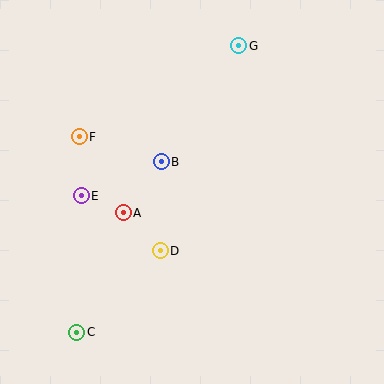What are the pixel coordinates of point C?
Point C is at (77, 332).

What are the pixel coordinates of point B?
Point B is at (161, 162).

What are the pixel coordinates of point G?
Point G is at (239, 46).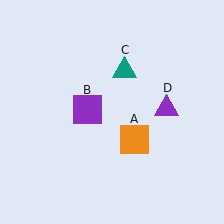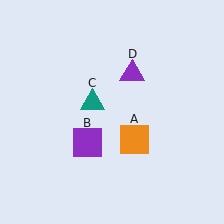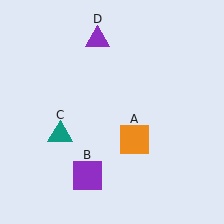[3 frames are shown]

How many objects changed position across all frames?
3 objects changed position: purple square (object B), teal triangle (object C), purple triangle (object D).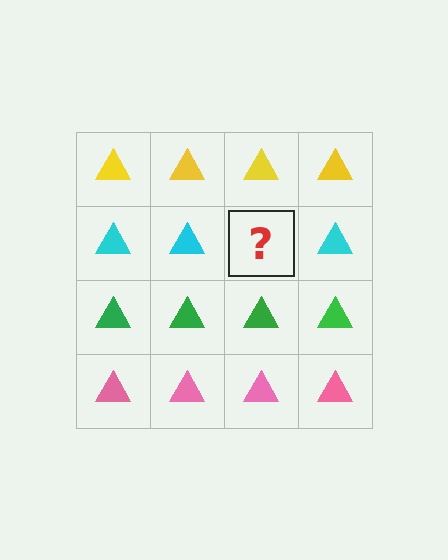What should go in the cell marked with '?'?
The missing cell should contain a cyan triangle.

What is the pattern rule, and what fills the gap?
The rule is that each row has a consistent color. The gap should be filled with a cyan triangle.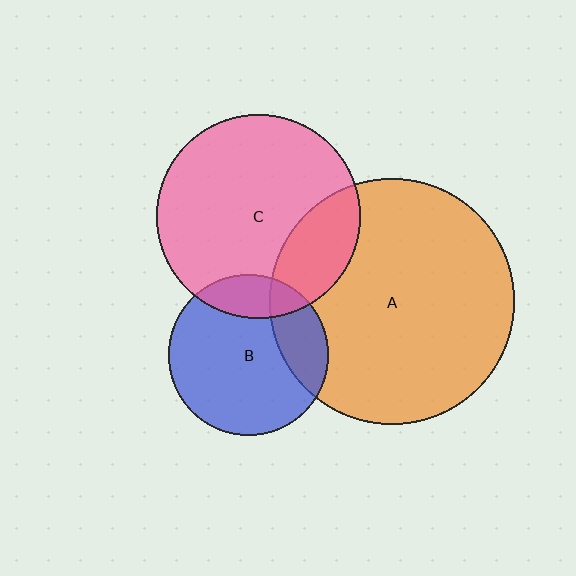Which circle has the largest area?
Circle A (orange).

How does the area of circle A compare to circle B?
Approximately 2.3 times.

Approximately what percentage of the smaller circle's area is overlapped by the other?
Approximately 20%.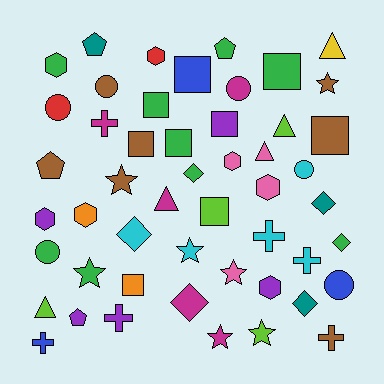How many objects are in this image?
There are 50 objects.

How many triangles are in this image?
There are 5 triangles.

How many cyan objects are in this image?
There are 5 cyan objects.